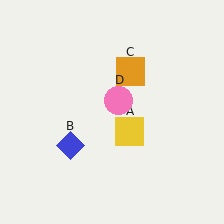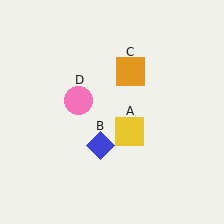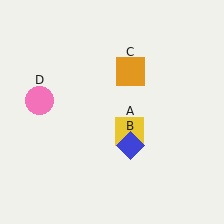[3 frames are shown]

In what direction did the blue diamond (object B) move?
The blue diamond (object B) moved right.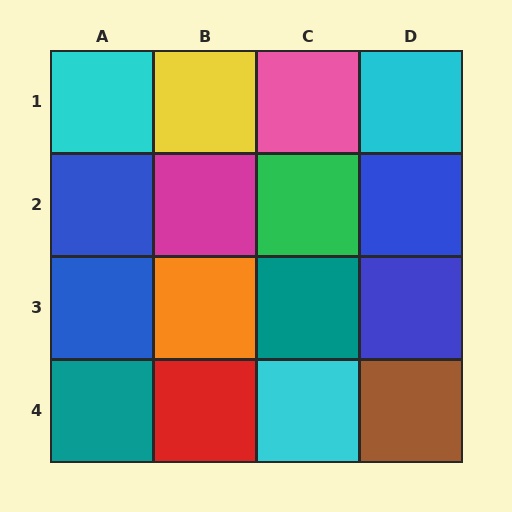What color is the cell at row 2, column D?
Blue.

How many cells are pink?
1 cell is pink.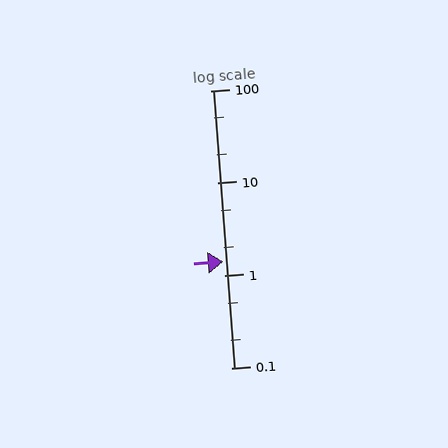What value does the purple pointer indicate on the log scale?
The pointer indicates approximately 1.4.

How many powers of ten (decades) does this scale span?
The scale spans 3 decades, from 0.1 to 100.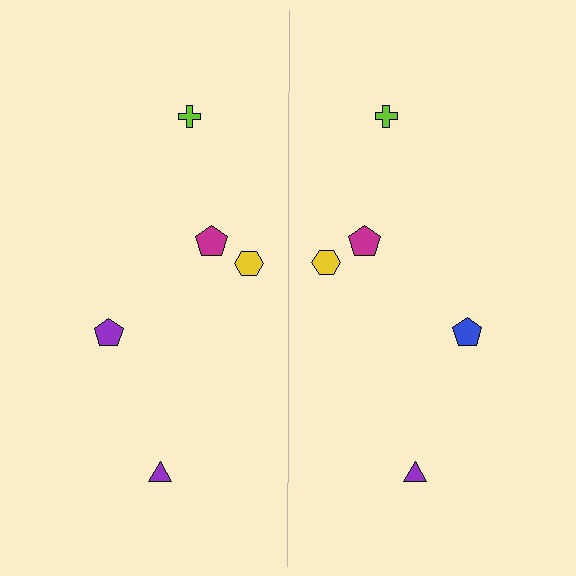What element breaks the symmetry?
The blue pentagon on the right side breaks the symmetry — its mirror counterpart is purple.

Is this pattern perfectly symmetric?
No, the pattern is not perfectly symmetric. The blue pentagon on the right side breaks the symmetry — its mirror counterpart is purple.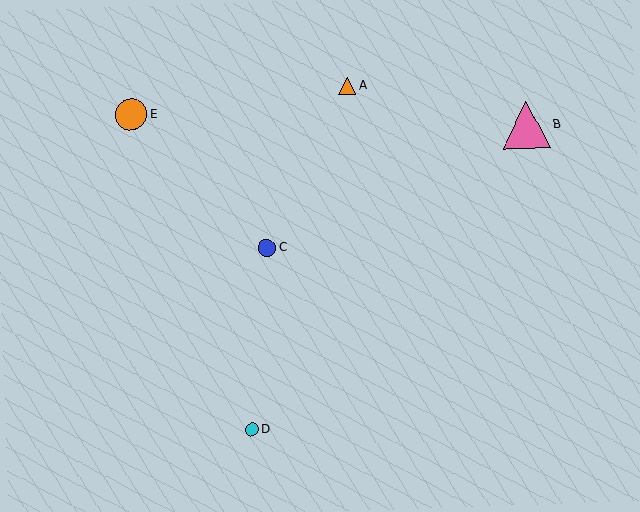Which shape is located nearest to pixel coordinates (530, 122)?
The pink triangle (labeled B) at (526, 125) is nearest to that location.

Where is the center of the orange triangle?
The center of the orange triangle is at (347, 86).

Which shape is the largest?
The pink triangle (labeled B) is the largest.